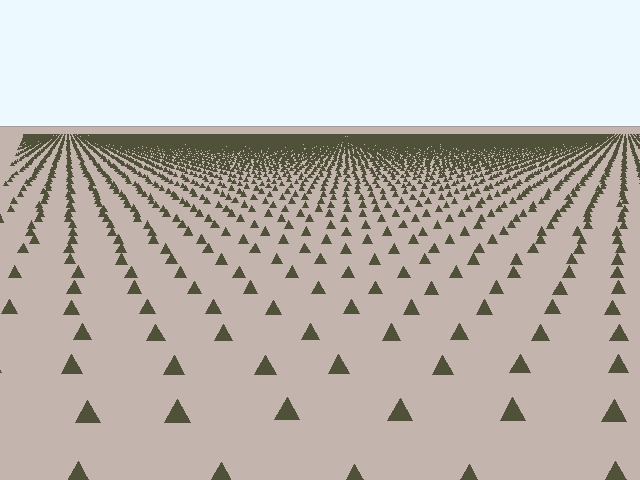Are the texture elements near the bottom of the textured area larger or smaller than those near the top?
Larger. Near the bottom, elements are closer to the viewer and appear at a bigger on-screen size.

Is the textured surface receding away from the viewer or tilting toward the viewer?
The surface is receding away from the viewer. Texture elements get smaller and denser toward the top.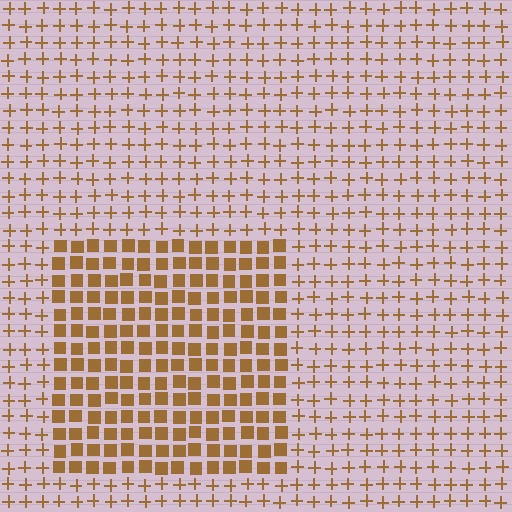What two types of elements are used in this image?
The image uses squares inside the rectangle region and plus signs outside it.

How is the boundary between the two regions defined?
The boundary is defined by a change in element shape: squares inside vs. plus signs outside. All elements share the same color and spacing.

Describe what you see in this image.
The image is filled with small brown elements arranged in a uniform grid. A rectangle-shaped region contains squares, while the surrounding area contains plus signs. The boundary is defined purely by the change in element shape.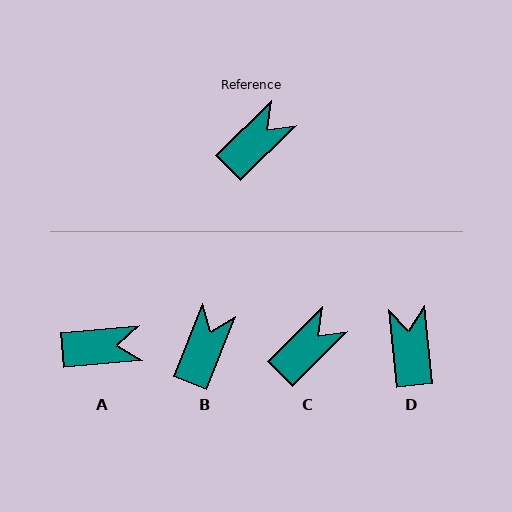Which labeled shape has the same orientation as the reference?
C.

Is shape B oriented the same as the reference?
No, it is off by about 24 degrees.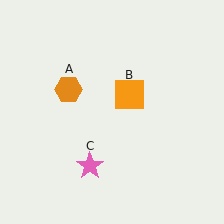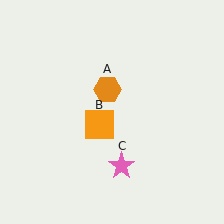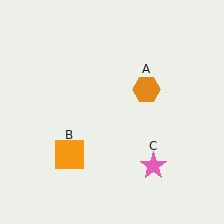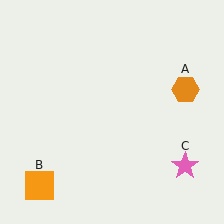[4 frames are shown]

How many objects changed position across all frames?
3 objects changed position: orange hexagon (object A), orange square (object B), pink star (object C).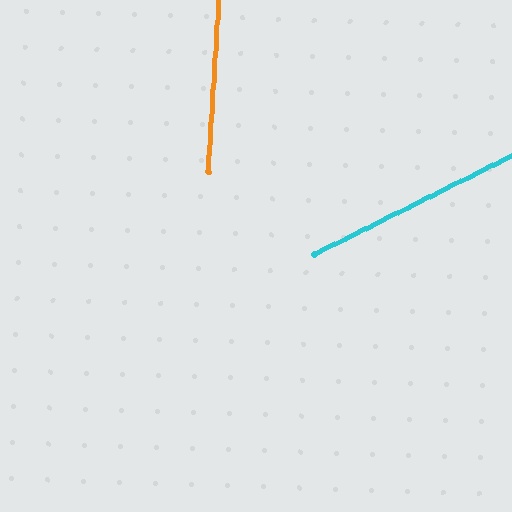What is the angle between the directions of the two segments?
Approximately 60 degrees.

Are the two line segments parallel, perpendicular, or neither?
Neither parallel nor perpendicular — they differ by about 60°.